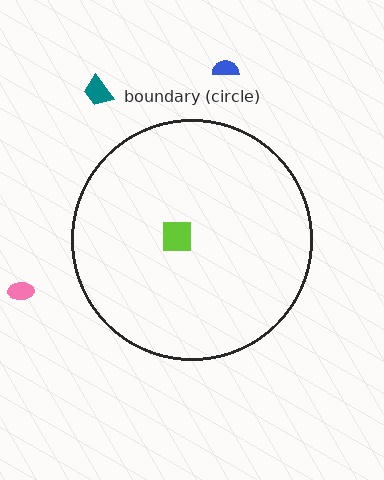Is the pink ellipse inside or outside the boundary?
Outside.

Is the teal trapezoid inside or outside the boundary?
Outside.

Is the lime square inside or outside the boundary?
Inside.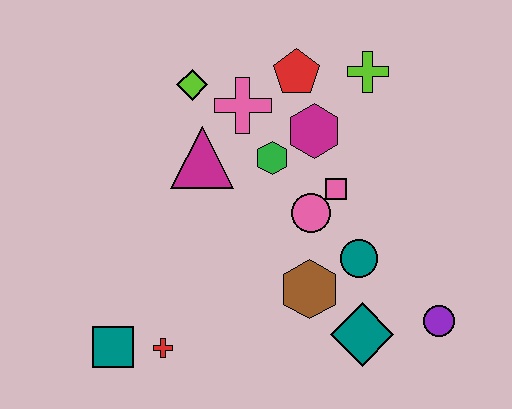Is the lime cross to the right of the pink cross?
Yes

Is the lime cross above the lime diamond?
Yes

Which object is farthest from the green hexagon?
The teal square is farthest from the green hexagon.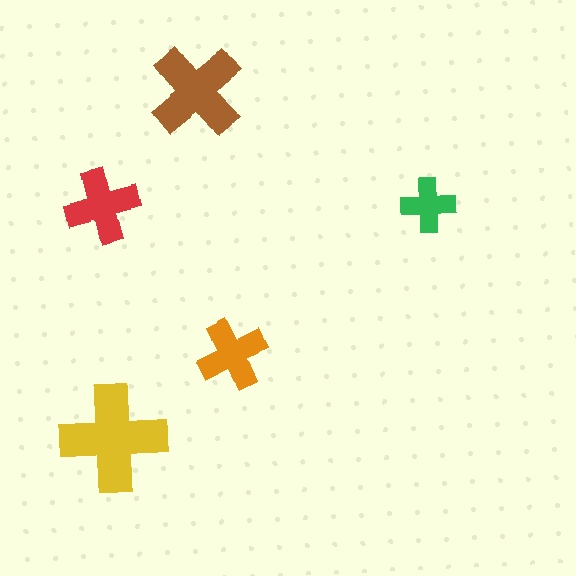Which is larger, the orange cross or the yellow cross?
The yellow one.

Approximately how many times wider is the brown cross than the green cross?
About 2 times wider.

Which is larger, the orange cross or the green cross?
The orange one.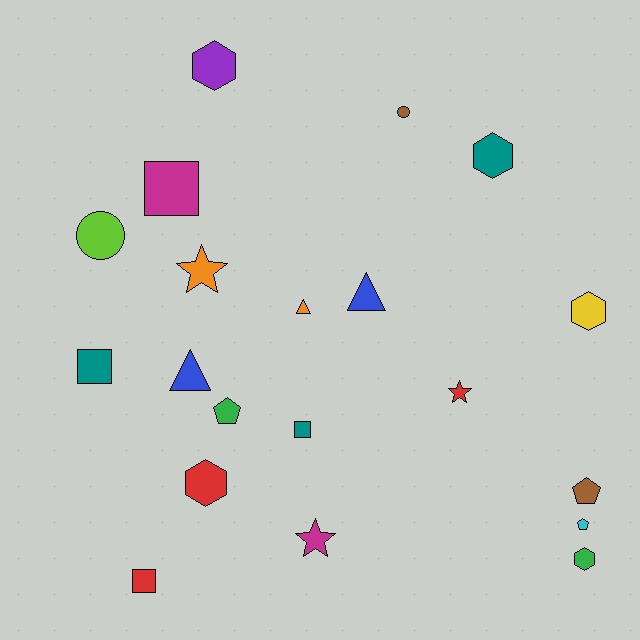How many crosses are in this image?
There are no crosses.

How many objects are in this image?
There are 20 objects.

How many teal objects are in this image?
There are 3 teal objects.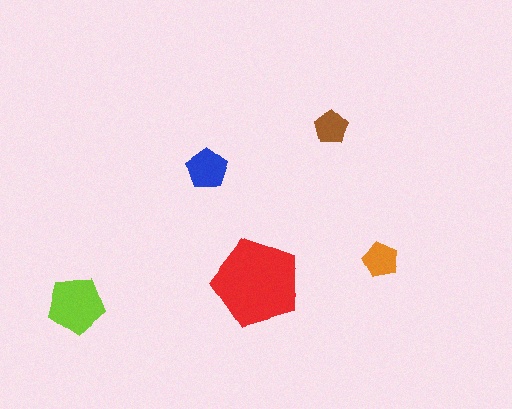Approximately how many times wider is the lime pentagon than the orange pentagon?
About 1.5 times wider.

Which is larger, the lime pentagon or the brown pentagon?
The lime one.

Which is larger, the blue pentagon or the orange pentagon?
The blue one.